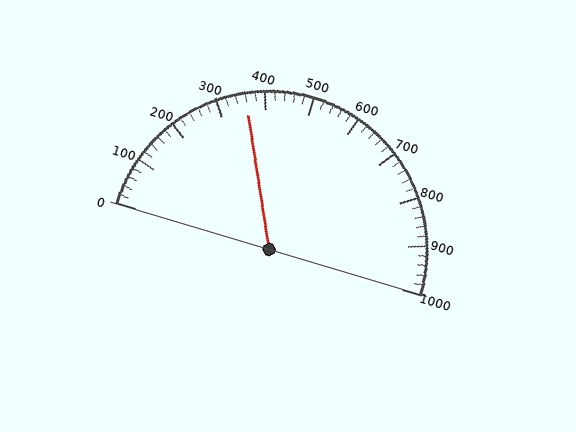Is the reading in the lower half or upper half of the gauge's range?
The reading is in the lower half of the range (0 to 1000).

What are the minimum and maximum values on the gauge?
The gauge ranges from 0 to 1000.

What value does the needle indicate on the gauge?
The needle indicates approximately 360.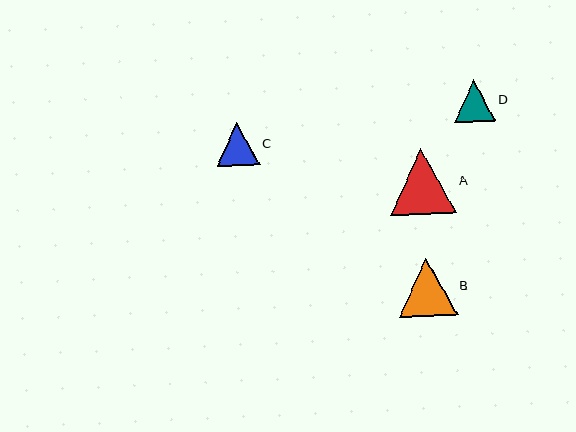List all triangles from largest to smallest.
From largest to smallest: A, B, C, D.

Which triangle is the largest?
Triangle A is the largest with a size of approximately 67 pixels.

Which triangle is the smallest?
Triangle D is the smallest with a size of approximately 42 pixels.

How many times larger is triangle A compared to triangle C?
Triangle A is approximately 1.5 times the size of triangle C.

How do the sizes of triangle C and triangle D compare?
Triangle C and triangle D are approximately the same size.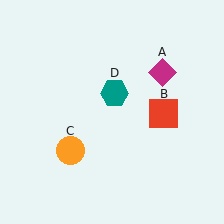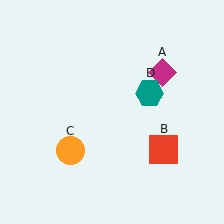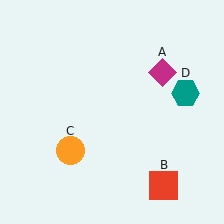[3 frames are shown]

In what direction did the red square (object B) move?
The red square (object B) moved down.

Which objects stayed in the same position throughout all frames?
Magenta diamond (object A) and orange circle (object C) remained stationary.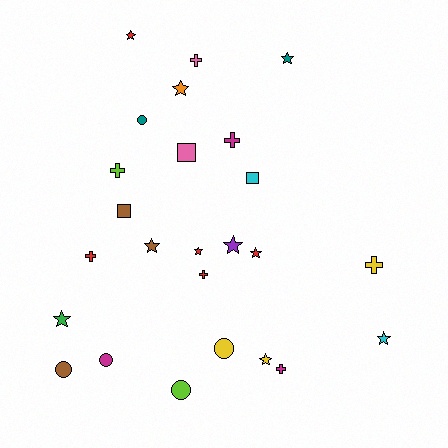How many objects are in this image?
There are 25 objects.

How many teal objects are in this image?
There are 2 teal objects.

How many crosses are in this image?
There are 7 crosses.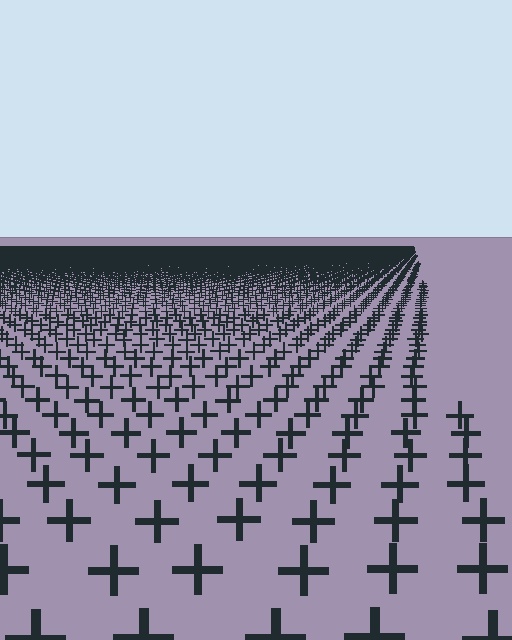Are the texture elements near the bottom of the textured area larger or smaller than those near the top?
Larger. Near the bottom, elements are closer to the viewer and appear at a bigger on-screen size.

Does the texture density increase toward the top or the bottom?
Density increases toward the top.